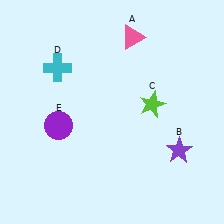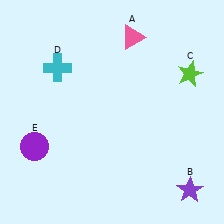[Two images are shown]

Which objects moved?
The objects that moved are: the purple star (B), the lime star (C), the purple circle (E).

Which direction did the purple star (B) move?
The purple star (B) moved down.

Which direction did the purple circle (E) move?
The purple circle (E) moved left.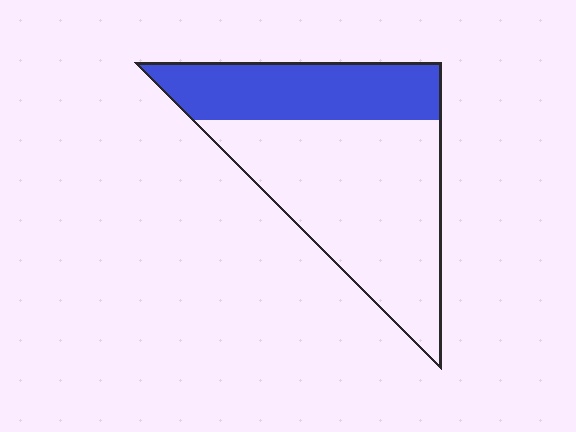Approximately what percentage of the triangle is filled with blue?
Approximately 35%.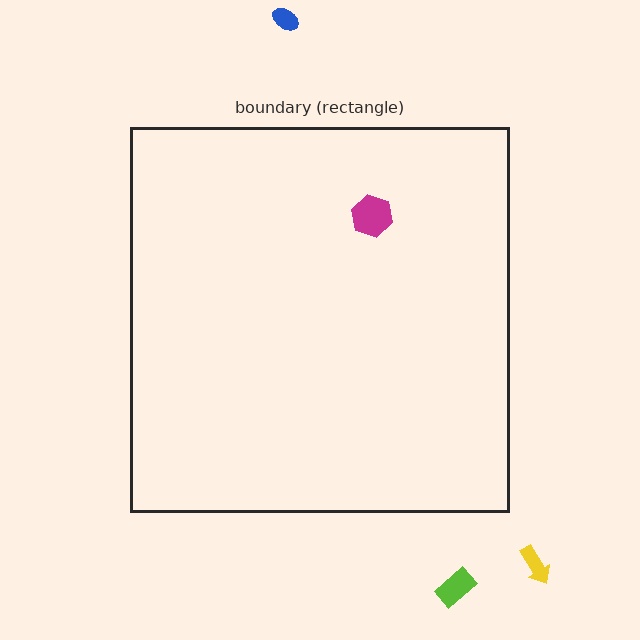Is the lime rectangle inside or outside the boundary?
Outside.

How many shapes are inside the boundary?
1 inside, 3 outside.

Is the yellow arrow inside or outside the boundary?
Outside.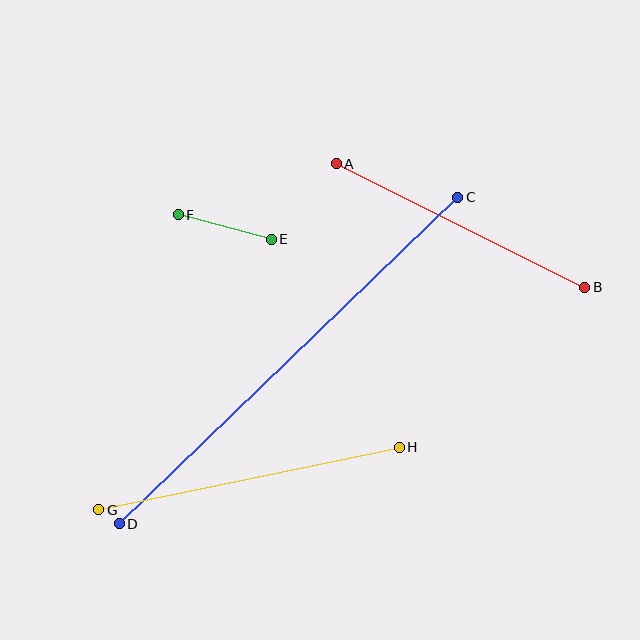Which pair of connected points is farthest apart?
Points C and D are farthest apart.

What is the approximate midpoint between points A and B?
The midpoint is at approximately (461, 225) pixels.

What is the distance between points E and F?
The distance is approximately 96 pixels.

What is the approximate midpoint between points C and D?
The midpoint is at approximately (289, 361) pixels.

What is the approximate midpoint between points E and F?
The midpoint is at approximately (225, 227) pixels.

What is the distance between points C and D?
The distance is approximately 470 pixels.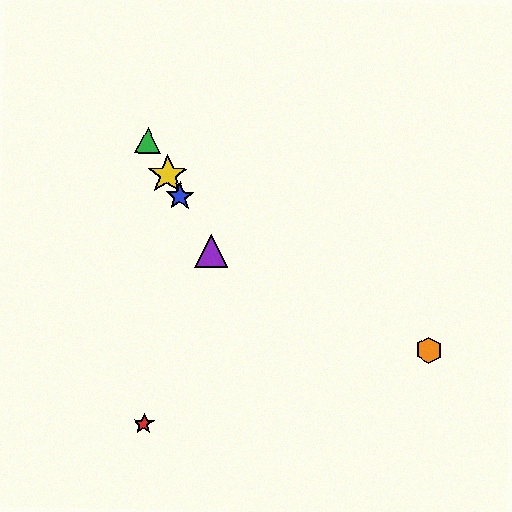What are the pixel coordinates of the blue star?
The blue star is at (180, 197).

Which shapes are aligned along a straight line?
The blue star, the green triangle, the yellow star, the purple triangle are aligned along a straight line.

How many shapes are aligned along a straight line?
4 shapes (the blue star, the green triangle, the yellow star, the purple triangle) are aligned along a straight line.